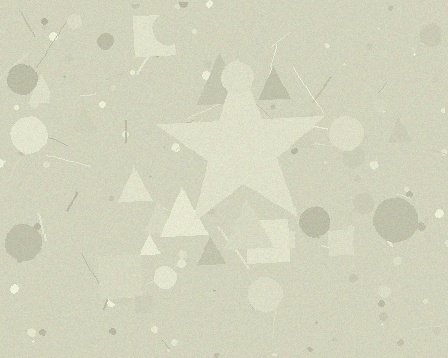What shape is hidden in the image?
A star is hidden in the image.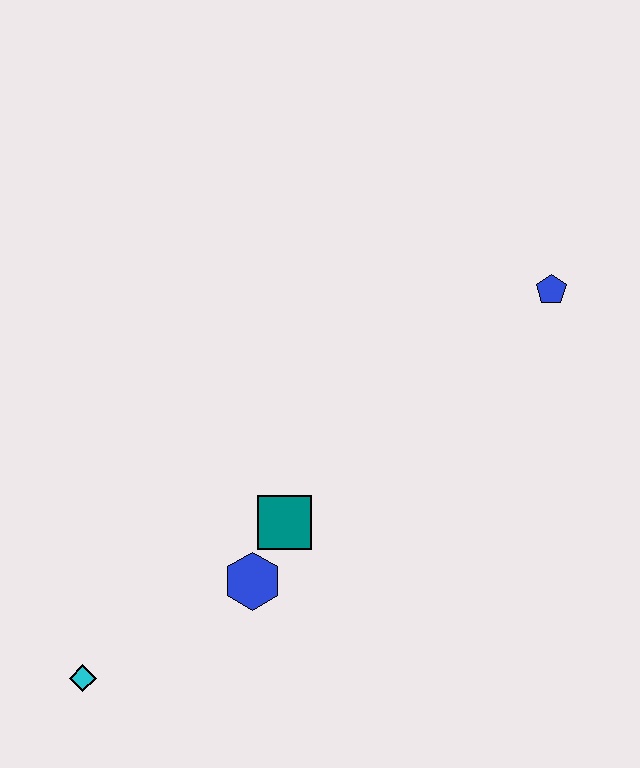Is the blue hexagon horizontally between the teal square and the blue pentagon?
No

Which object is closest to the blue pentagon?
The teal square is closest to the blue pentagon.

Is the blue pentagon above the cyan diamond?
Yes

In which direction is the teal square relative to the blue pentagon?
The teal square is to the left of the blue pentagon.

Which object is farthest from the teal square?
The blue pentagon is farthest from the teal square.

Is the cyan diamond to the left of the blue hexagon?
Yes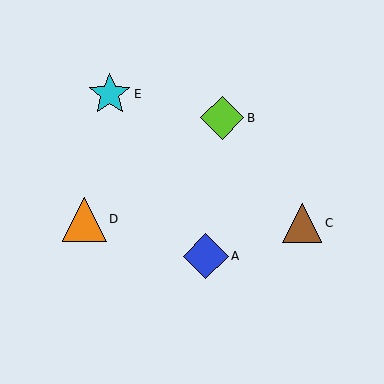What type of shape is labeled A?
Shape A is a blue diamond.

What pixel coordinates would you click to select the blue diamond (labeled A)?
Click at (206, 256) to select the blue diamond A.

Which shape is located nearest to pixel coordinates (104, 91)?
The cyan star (labeled E) at (110, 94) is nearest to that location.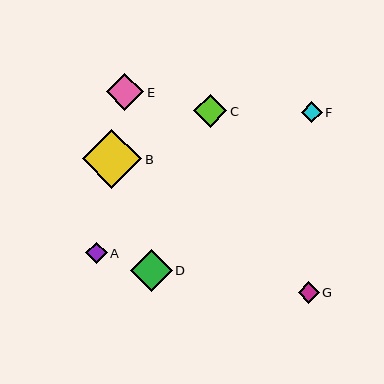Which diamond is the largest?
Diamond B is the largest with a size of approximately 60 pixels.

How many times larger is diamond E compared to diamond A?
Diamond E is approximately 1.7 times the size of diamond A.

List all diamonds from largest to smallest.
From largest to smallest: B, D, E, C, A, G, F.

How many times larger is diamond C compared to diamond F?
Diamond C is approximately 1.6 times the size of diamond F.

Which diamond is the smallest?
Diamond F is the smallest with a size of approximately 21 pixels.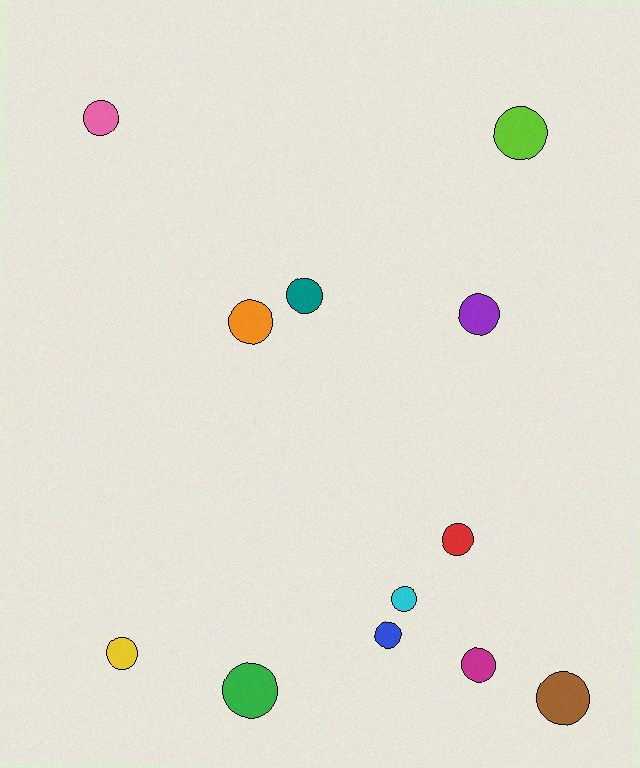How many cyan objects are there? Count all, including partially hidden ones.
There is 1 cyan object.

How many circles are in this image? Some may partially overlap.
There are 12 circles.